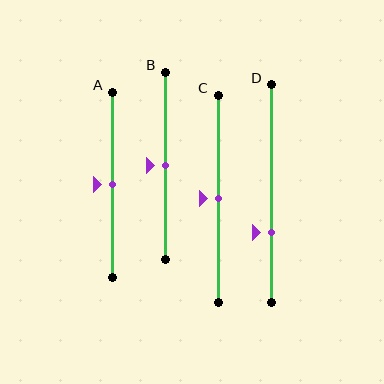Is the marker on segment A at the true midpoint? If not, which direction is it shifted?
Yes, the marker on segment A is at the true midpoint.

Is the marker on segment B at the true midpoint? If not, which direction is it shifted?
Yes, the marker on segment B is at the true midpoint.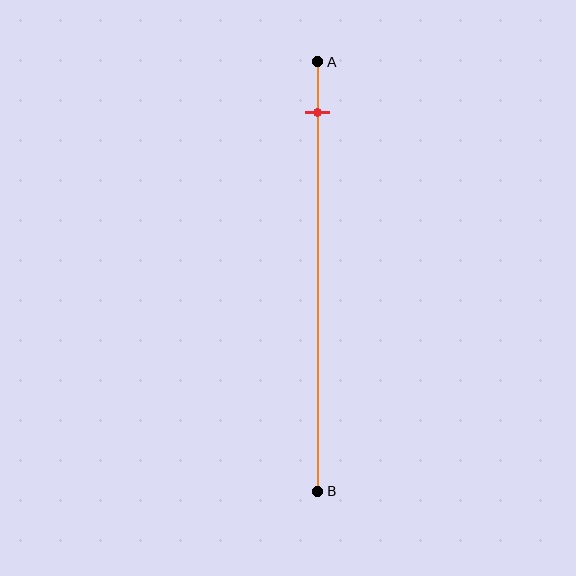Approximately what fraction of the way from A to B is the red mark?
The red mark is approximately 10% of the way from A to B.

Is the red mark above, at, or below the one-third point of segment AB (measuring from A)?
The red mark is above the one-third point of segment AB.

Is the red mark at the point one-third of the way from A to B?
No, the mark is at about 10% from A, not at the 33% one-third point.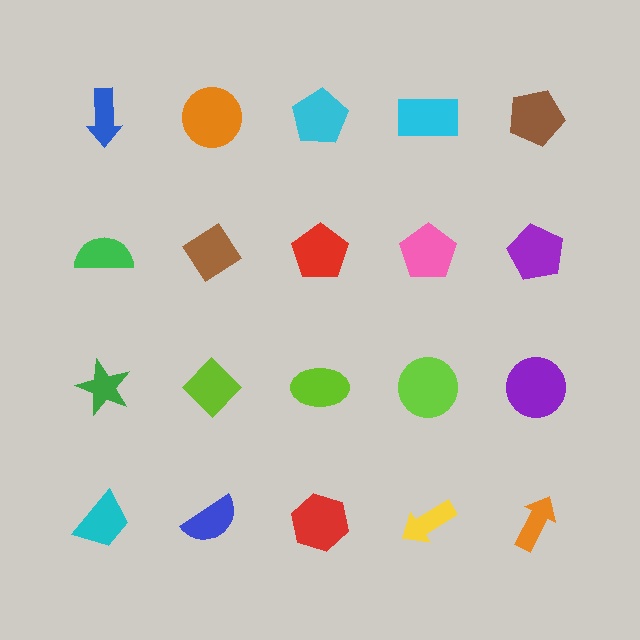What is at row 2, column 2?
A brown diamond.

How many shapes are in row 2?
5 shapes.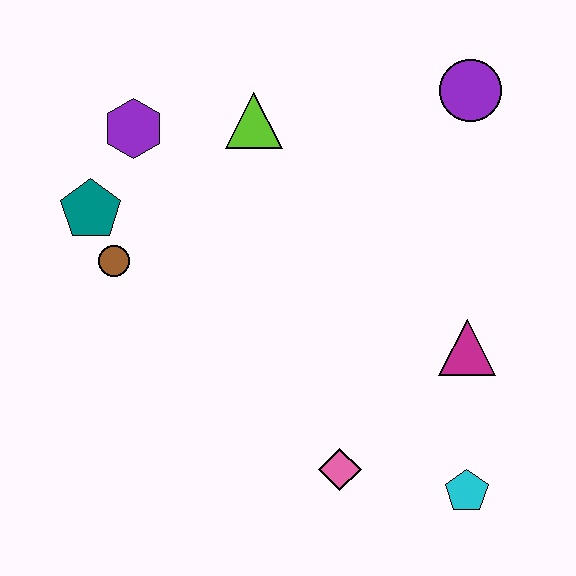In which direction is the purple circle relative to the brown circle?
The purple circle is to the right of the brown circle.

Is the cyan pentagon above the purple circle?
No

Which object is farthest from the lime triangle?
The cyan pentagon is farthest from the lime triangle.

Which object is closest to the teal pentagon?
The brown circle is closest to the teal pentagon.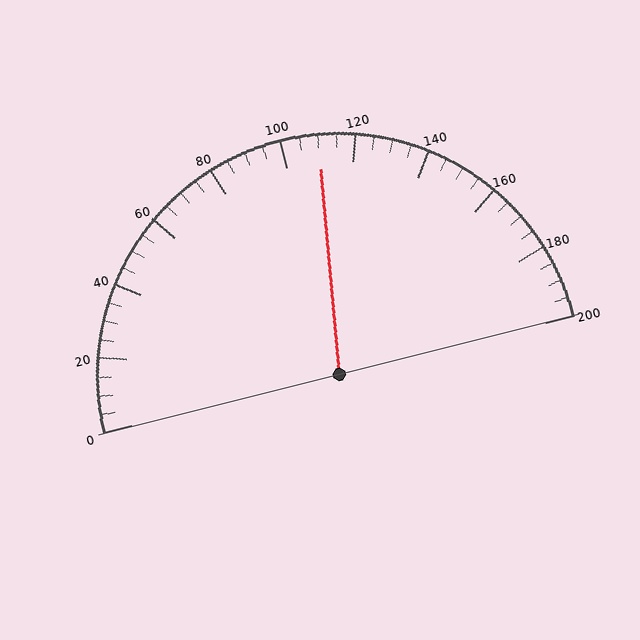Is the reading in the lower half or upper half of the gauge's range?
The reading is in the upper half of the range (0 to 200).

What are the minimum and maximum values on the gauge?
The gauge ranges from 0 to 200.